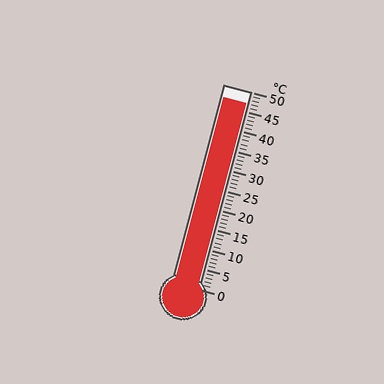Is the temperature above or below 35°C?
The temperature is above 35°C.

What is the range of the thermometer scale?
The thermometer scale ranges from 0°C to 50°C.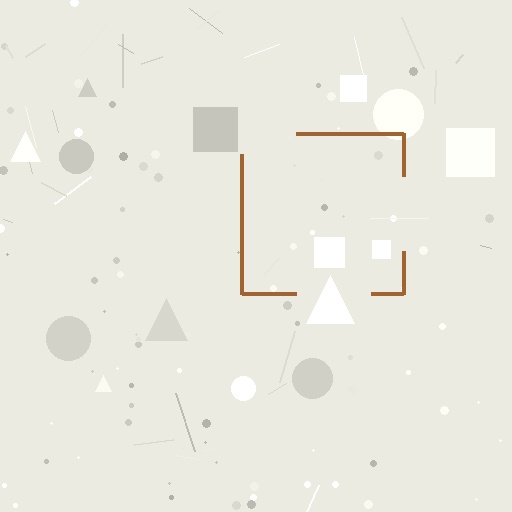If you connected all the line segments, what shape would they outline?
They would outline a square.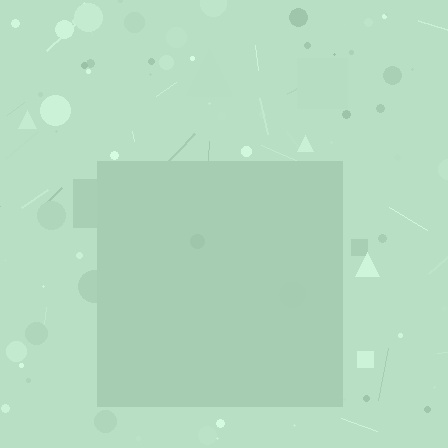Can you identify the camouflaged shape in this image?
The camouflaged shape is a square.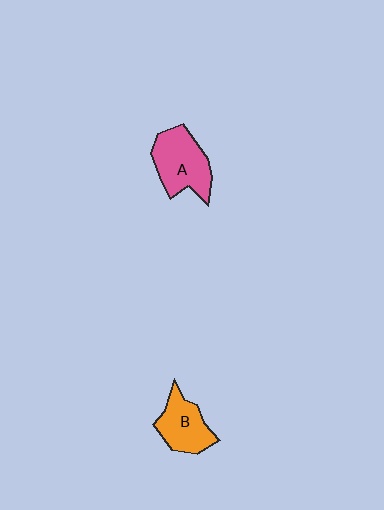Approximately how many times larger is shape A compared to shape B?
Approximately 1.3 times.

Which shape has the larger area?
Shape A (pink).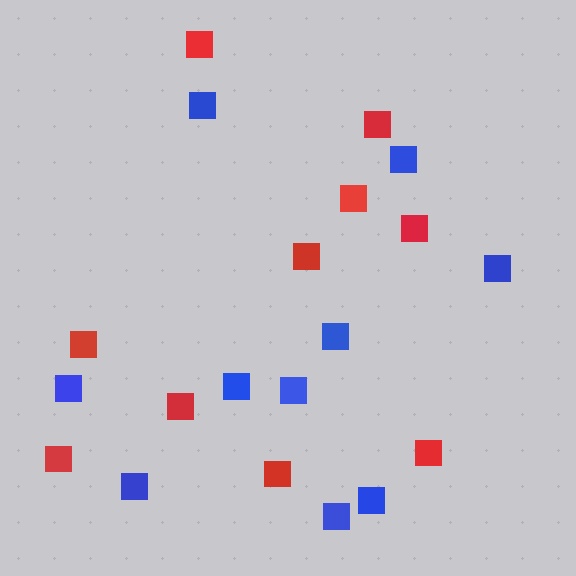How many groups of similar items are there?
There are 2 groups: one group of blue squares (10) and one group of red squares (10).